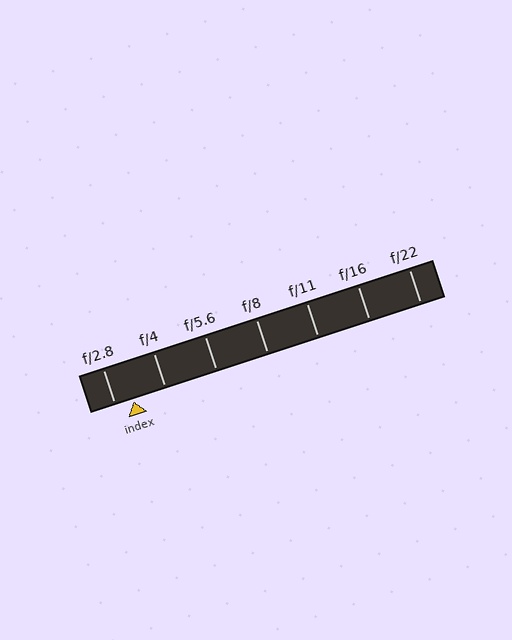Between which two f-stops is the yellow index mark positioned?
The index mark is between f/2.8 and f/4.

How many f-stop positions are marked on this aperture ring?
There are 7 f-stop positions marked.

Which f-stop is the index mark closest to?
The index mark is closest to f/2.8.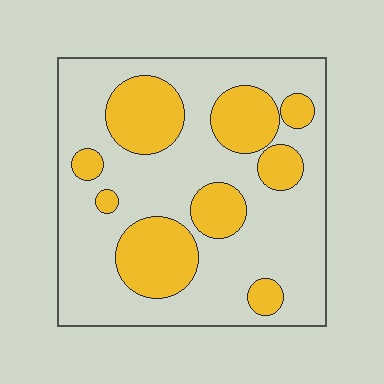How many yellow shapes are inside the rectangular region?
9.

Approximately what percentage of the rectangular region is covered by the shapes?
Approximately 30%.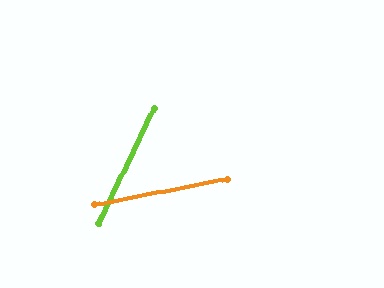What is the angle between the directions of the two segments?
Approximately 53 degrees.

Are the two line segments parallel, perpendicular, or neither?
Neither parallel nor perpendicular — they differ by about 53°.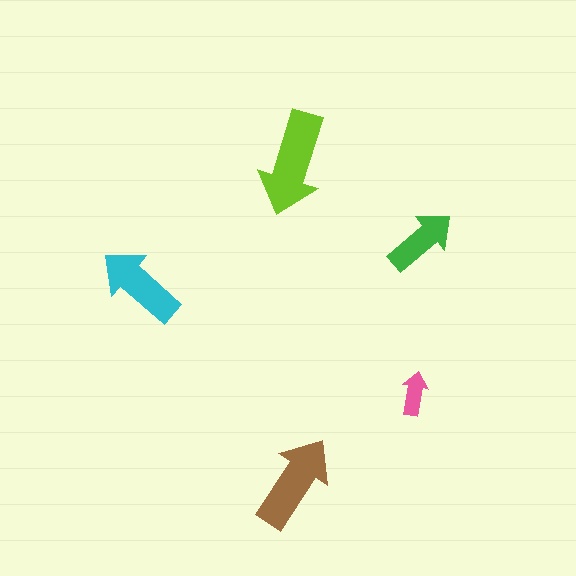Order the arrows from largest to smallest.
the lime one, the brown one, the cyan one, the green one, the pink one.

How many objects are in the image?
There are 5 objects in the image.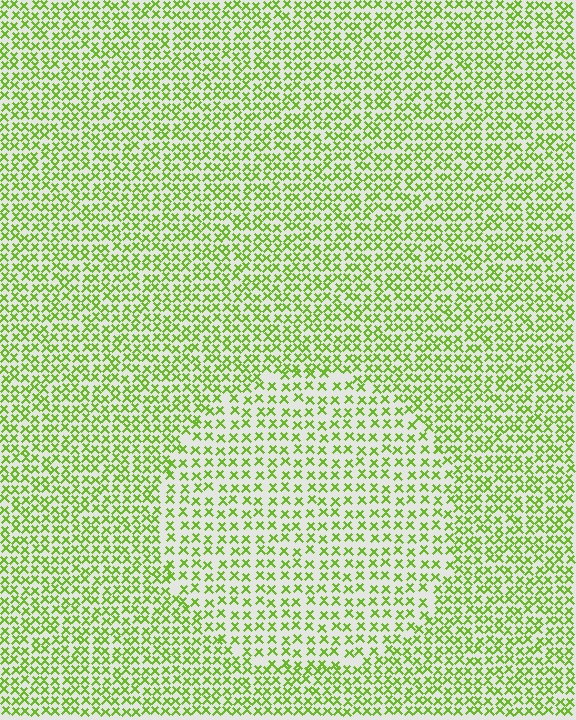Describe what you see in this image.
The image contains small lime elements arranged at two different densities. A circle-shaped region is visible where the elements are less densely packed than the surrounding area.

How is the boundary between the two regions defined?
The boundary is defined by a change in element density (approximately 1.6x ratio). All elements are the same color, size, and shape.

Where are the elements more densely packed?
The elements are more densely packed outside the circle boundary.